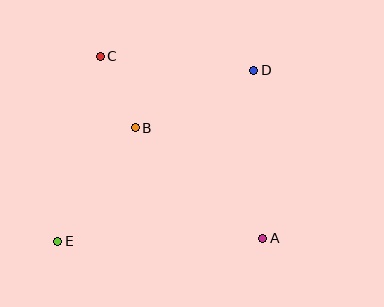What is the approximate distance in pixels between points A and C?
The distance between A and C is approximately 244 pixels.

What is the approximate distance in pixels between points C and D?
The distance between C and D is approximately 154 pixels.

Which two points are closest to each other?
Points B and C are closest to each other.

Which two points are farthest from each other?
Points D and E are farthest from each other.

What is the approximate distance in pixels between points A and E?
The distance between A and E is approximately 205 pixels.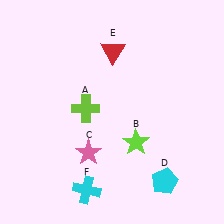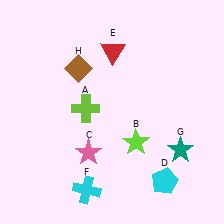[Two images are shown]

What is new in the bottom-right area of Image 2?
A teal star (G) was added in the bottom-right area of Image 2.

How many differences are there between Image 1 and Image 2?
There are 2 differences between the two images.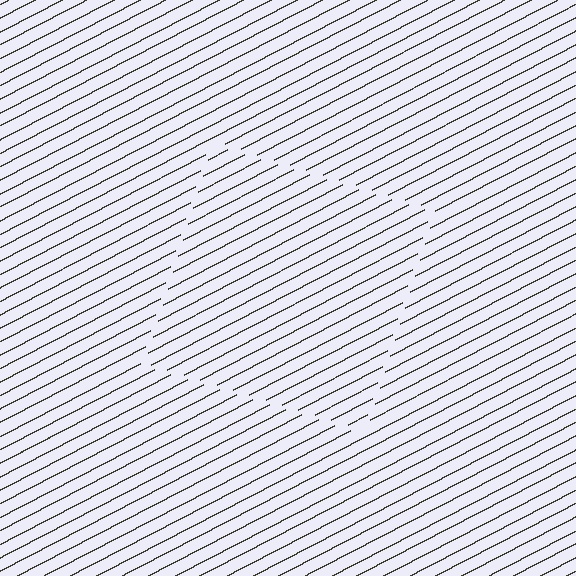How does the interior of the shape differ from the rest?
The interior of the shape contains the same grating, shifted by half a period — the contour is defined by the phase discontinuity where line-ends from the inner and outer gratings abut.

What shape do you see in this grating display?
An illusory square. The interior of the shape contains the same grating, shifted by half a period — the contour is defined by the phase discontinuity where line-ends from the inner and outer gratings abut.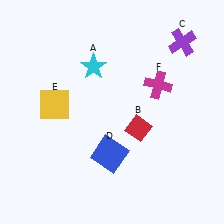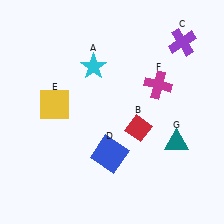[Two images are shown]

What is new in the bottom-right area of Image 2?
A teal triangle (G) was added in the bottom-right area of Image 2.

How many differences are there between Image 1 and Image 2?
There is 1 difference between the two images.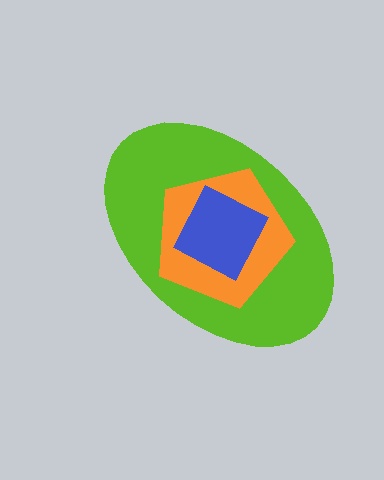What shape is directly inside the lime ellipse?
The orange pentagon.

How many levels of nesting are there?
3.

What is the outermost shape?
The lime ellipse.